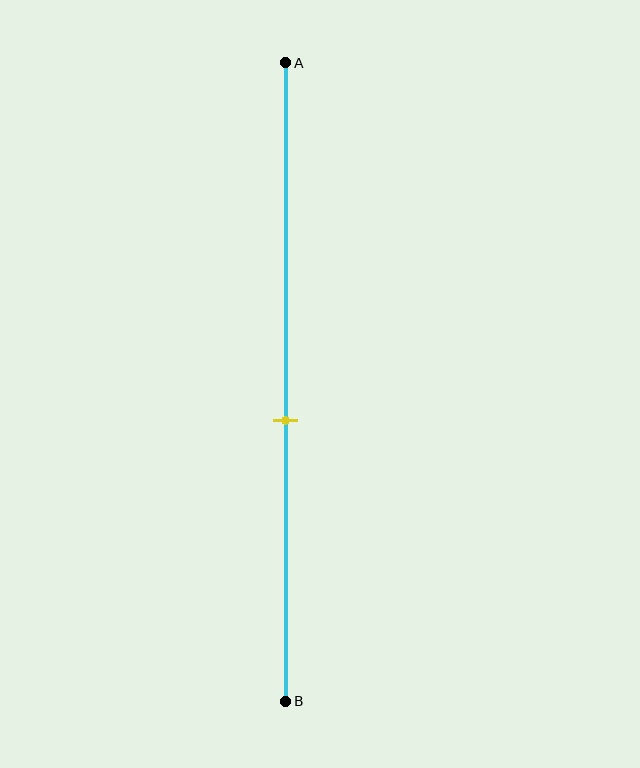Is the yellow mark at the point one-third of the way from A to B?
No, the mark is at about 55% from A, not at the 33% one-third point.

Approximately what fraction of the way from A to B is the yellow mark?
The yellow mark is approximately 55% of the way from A to B.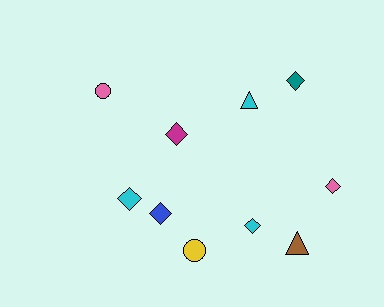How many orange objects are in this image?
There are no orange objects.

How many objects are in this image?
There are 10 objects.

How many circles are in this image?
There are 2 circles.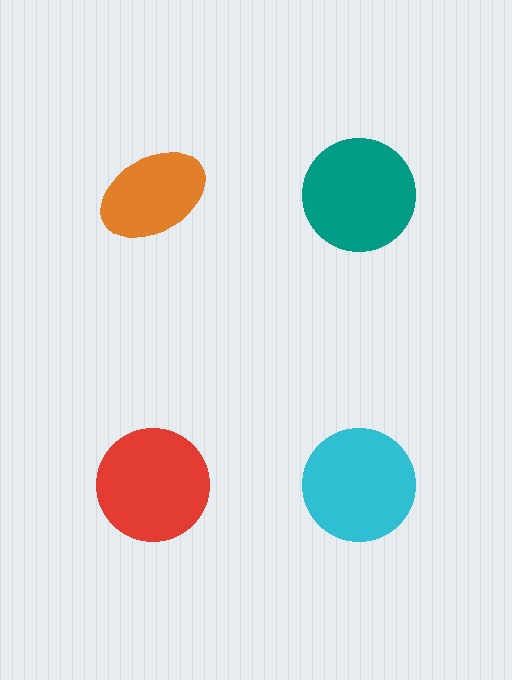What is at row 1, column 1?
An orange ellipse.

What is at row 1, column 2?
A teal circle.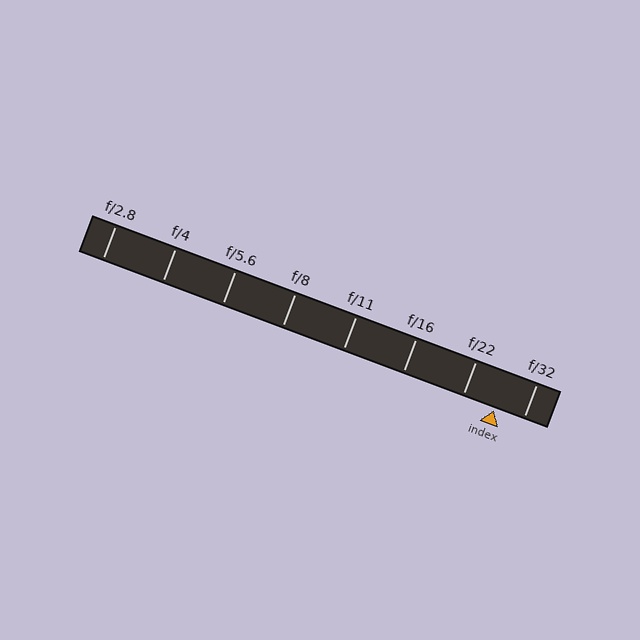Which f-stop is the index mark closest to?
The index mark is closest to f/32.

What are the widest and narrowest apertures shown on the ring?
The widest aperture shown is f/2.8 and the narrowest is f/32.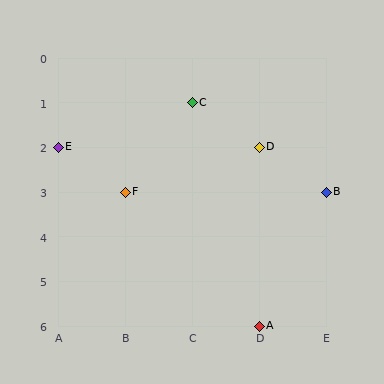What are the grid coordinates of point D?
Point D is at grid coordinates (D, 2).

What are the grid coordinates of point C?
Point C is at grid coordinates (C, 1).